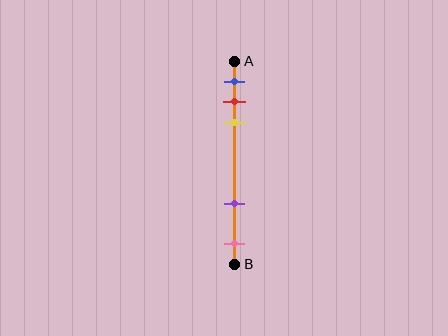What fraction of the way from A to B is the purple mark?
The purple mark is approximately 70% (0.7) of the way from A to B.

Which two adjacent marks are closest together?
The red and yellow marks are the closest adjacent pair.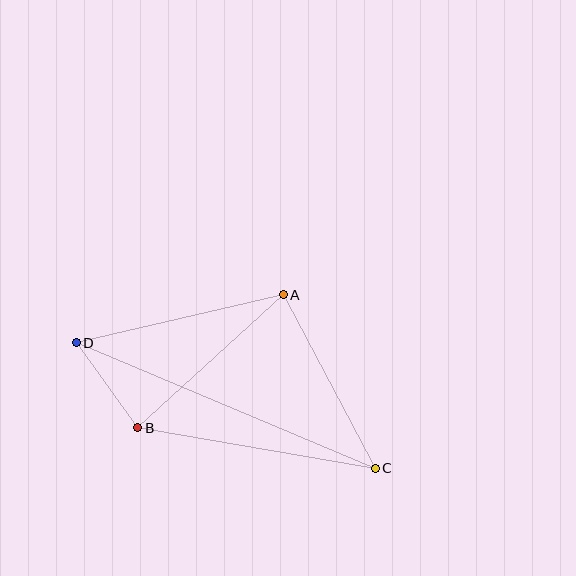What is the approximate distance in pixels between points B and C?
The distance between B and C is approximately 241 pixels.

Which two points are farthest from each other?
Points C and D are farthest from each other.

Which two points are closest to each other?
Points B and D are closest to each other.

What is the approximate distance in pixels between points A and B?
The distance between A and B is approximately 197 pixels.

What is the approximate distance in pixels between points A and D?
The distance between A and D is approximately 213 pixels.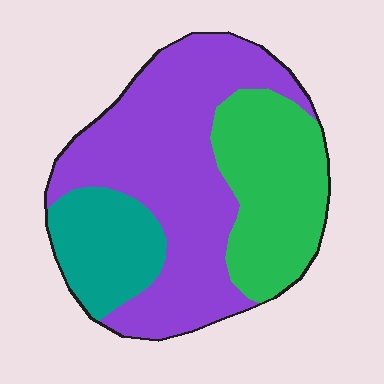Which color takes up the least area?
Teal, at roughly 20%.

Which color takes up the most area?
Purple, at roughly 55%.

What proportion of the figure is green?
Green covers 29% of the figure.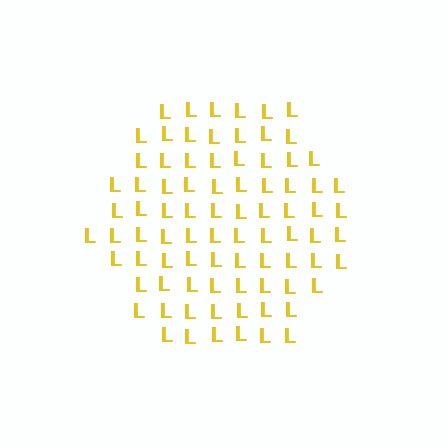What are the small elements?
The small elements are letter L's.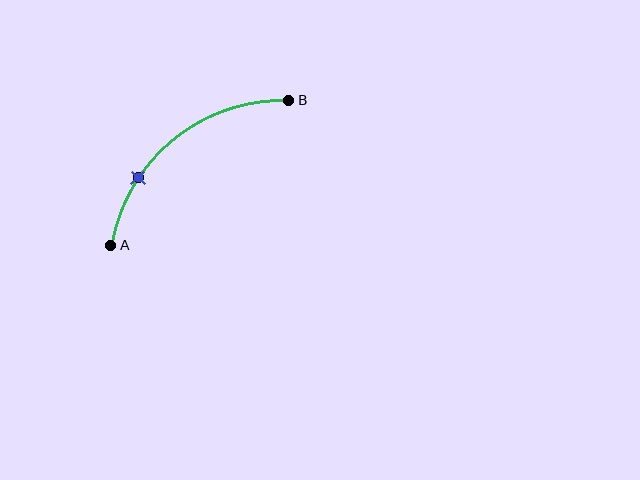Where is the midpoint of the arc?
The arc midpoint is the point on the curve farthest from the straight line joining A and B. It sits above and to the left of that line.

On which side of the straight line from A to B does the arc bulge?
The arc bulges above and to the left of the straight line connecting A and B.